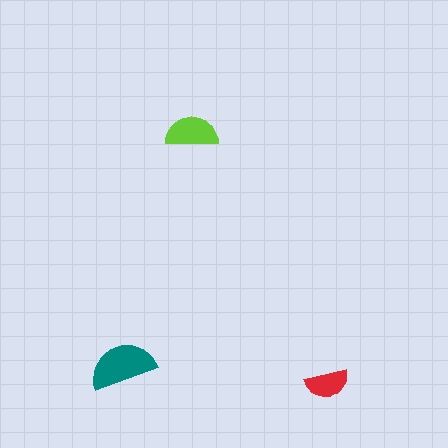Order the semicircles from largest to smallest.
the teal one, the lime one, the red one.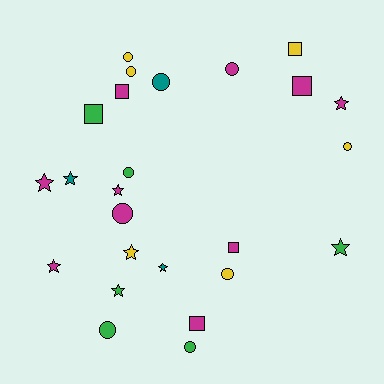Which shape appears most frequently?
Circle, with 10 objects.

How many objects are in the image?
There are 25 objects.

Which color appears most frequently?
Magenta, with 10 objects.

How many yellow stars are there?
There is 1 yellow star.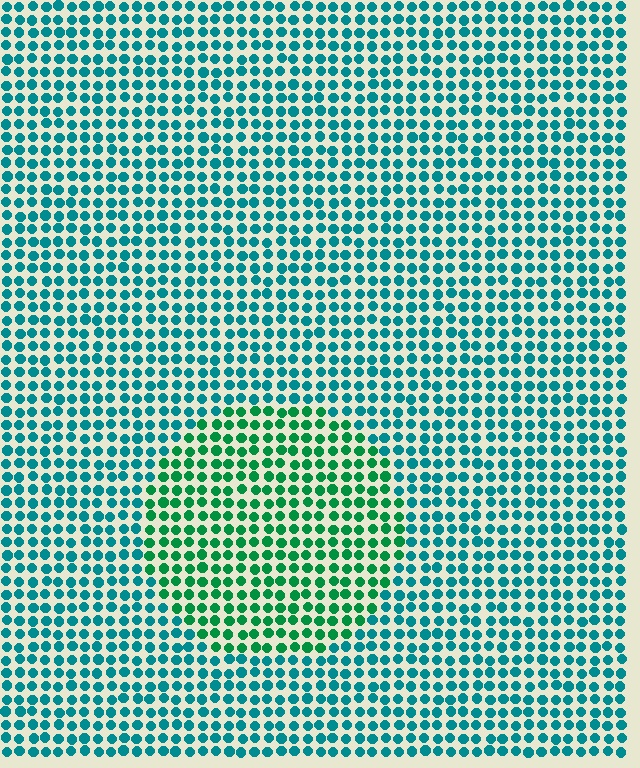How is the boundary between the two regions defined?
The boundary is defined purely by a slight shift in hue (about 37 degrees). Spacing, size, and orientation are identical on both sides.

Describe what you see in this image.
The image is filled with small teal elements in a uniform arrangement. A circle-shaped region is visible where the elements are tinted to a slightly different hue, forming a subtle color boundary.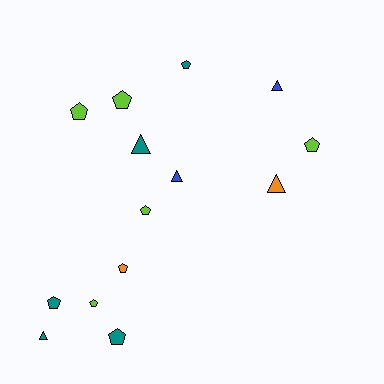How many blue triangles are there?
There are 2 blue triangles.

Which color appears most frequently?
Teal, with 5 objects.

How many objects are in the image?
There are 14 objects.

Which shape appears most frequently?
Pentagon, with 9 objects.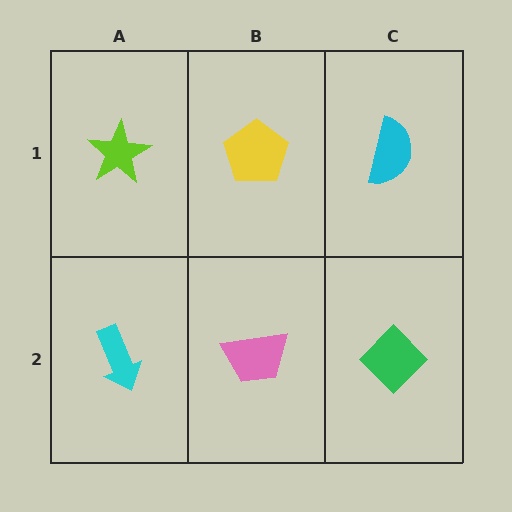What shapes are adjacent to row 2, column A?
A lime star (row 1, column A), a pink trapezoid (row 2, column B).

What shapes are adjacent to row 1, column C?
A green diamond (row 2, column C), a yellow pentagon (row 1, column B).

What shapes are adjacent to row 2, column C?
A cyan semicircle (row 1, column C), a pink trapezoid (row 2, column B).